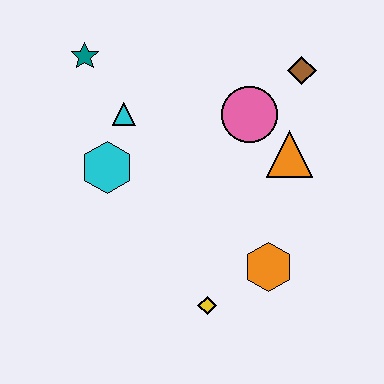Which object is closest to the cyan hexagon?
The cyan triangle is closest to the cyan hexagon.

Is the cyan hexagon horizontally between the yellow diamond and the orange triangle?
No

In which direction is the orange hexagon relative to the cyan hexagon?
The orange hexagon is to the right of the cyan hexagon.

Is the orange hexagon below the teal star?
Yes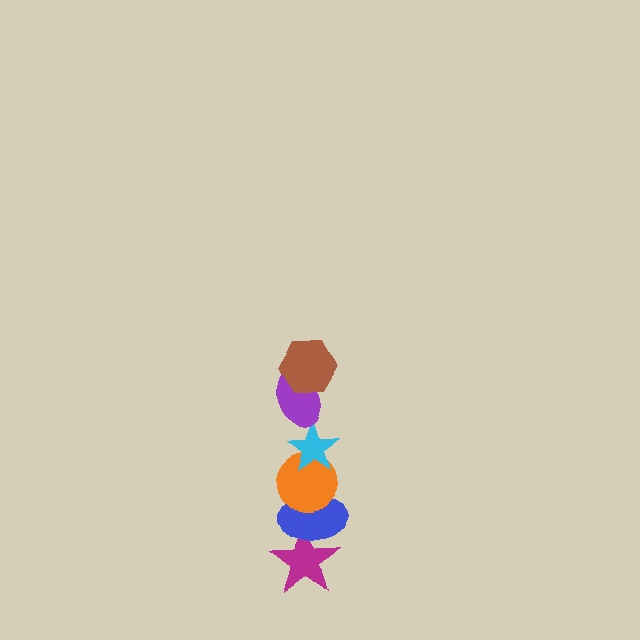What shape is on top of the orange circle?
The cyan star is on top of the orange circle.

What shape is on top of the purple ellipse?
The brown hexagon is on top of the purple ellipse.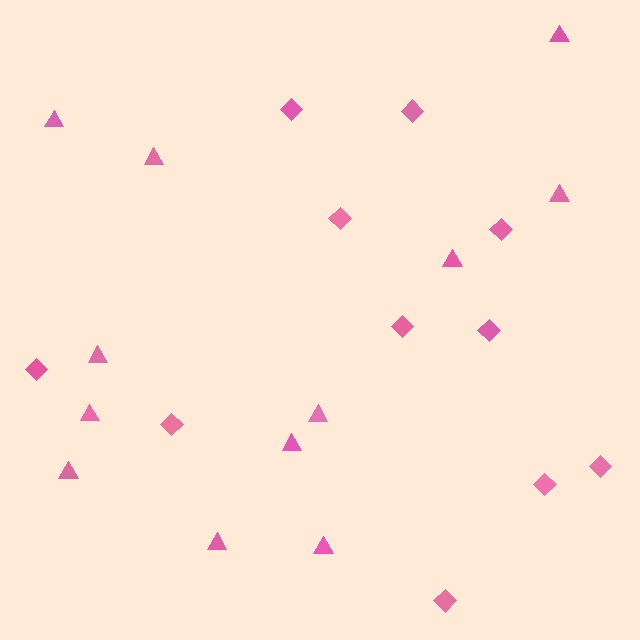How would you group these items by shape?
There are 2 groups: one group of diamonds (11) and one group of triangles (12).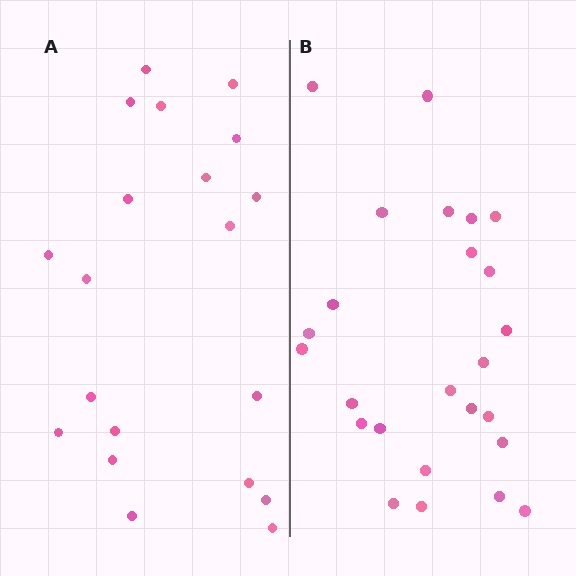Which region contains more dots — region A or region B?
Region B (the right region) has more dots.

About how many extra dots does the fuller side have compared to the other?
Region B has about 5 more dots than region A.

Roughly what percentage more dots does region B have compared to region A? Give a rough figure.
About 25% more.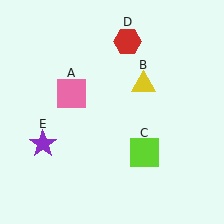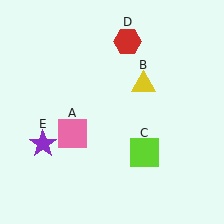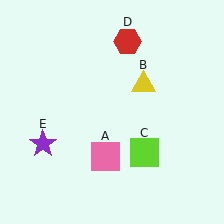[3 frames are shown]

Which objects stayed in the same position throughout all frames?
Yellow triangle (object B) and lime square (object C) and red hexagon (object D) and purple star (object E) remained stationary.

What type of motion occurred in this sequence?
The pink square (object A) rotated counterclockwise around the center of the scene.